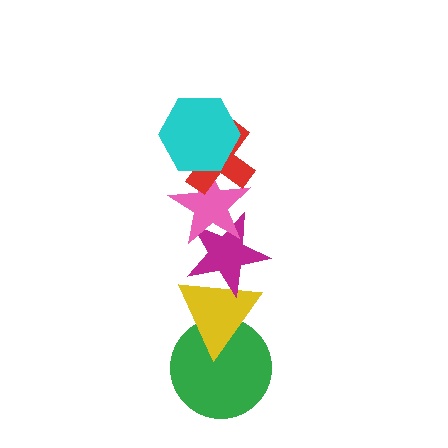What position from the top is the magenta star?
The magenta star is 4th from the top.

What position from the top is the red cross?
The red cross is 2nd from the top.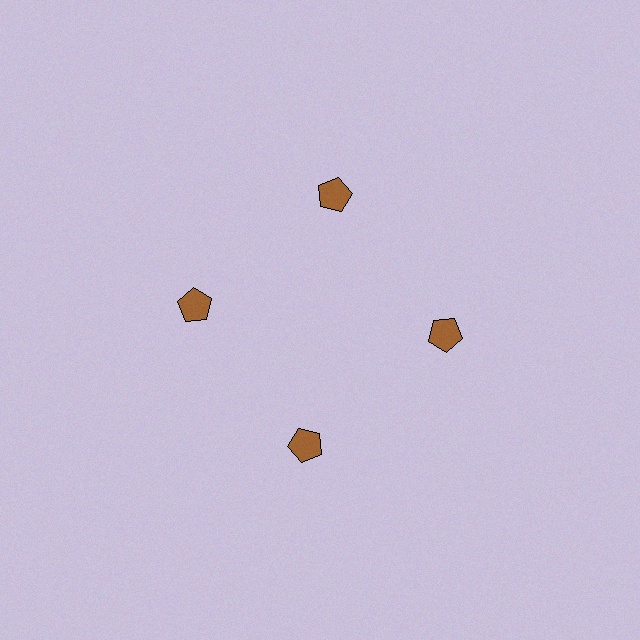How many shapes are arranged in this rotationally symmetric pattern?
There are 4 shapes, arranged in 4 groups of 1.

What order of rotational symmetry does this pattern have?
This pattern has 4-fold rotational symmetry.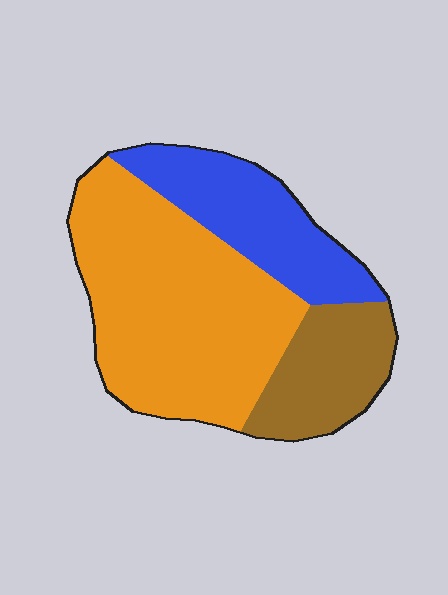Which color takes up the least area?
Brown, at roughly 20%.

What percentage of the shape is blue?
Blue takes up between a sixth and a third of the shape.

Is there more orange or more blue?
Orange.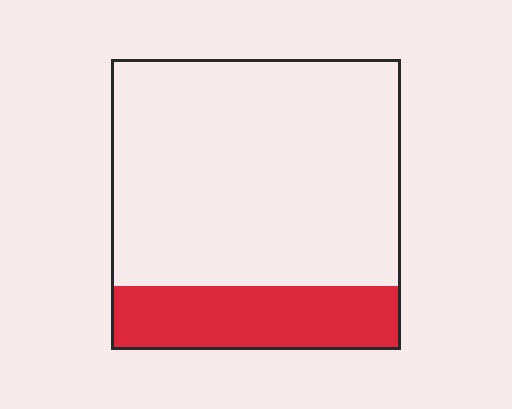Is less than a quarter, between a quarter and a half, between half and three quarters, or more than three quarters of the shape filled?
Less than a quarter.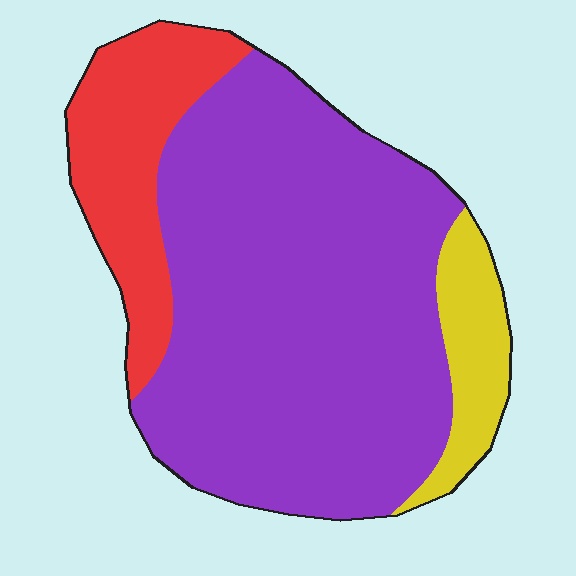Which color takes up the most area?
Purple, at roughly 70%.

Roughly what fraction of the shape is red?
Red takes up between a sixth and a third of the shape.